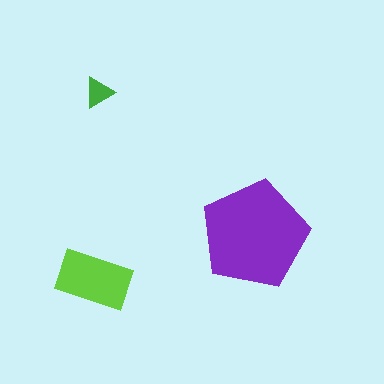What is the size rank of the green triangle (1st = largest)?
3rd.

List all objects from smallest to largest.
The green triangle, the lime rectangle, the purple pentagon.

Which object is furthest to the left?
The lime rectangle is leftmost.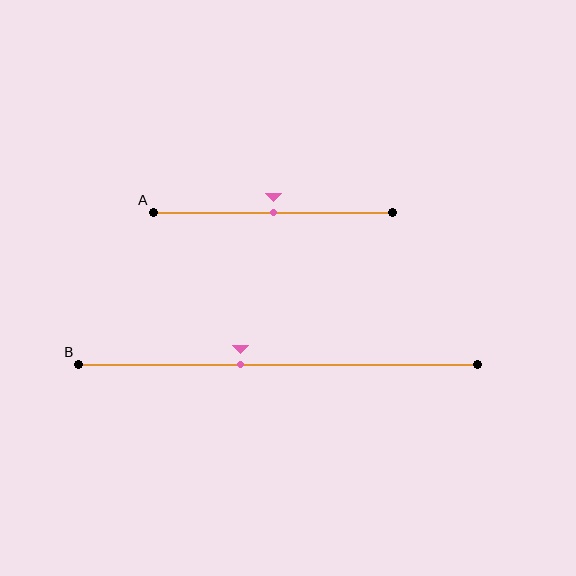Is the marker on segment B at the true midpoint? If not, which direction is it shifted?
No, the marker on segment B is shifted to the left by about 10% of the segment length.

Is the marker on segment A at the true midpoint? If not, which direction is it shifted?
Yes, the marker on segment A is at the true midpoint.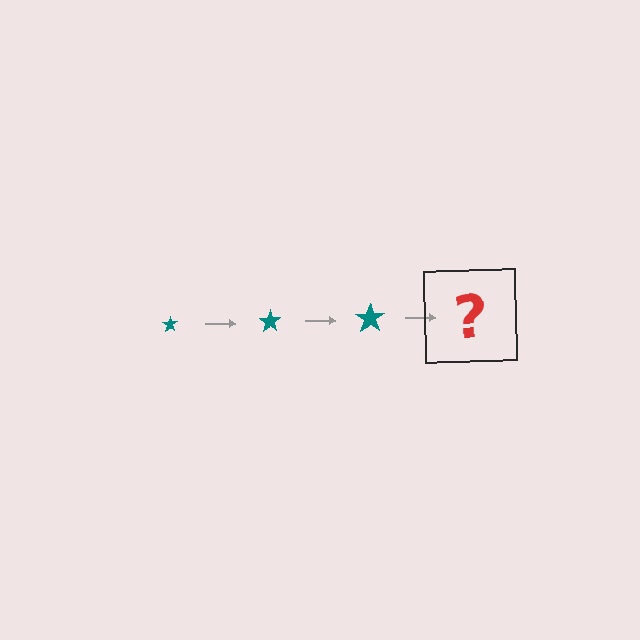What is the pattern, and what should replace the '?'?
The pattern is that the star gets progressively larger each step. The '?' should be a teal star, larger than the previous one.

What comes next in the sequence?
The next element should be a teal star, larger than the previous one.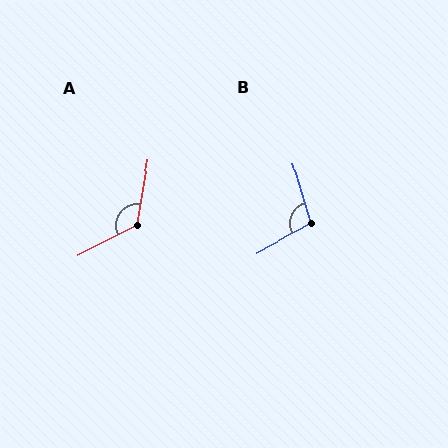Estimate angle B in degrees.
Approximately 101 degrees.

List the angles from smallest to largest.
B (101°), A (127°).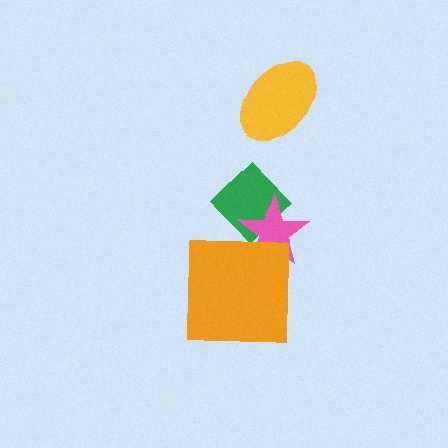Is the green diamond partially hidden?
Yes, it is partially covered by another shape.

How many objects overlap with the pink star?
2 objects overlap with the pink star.